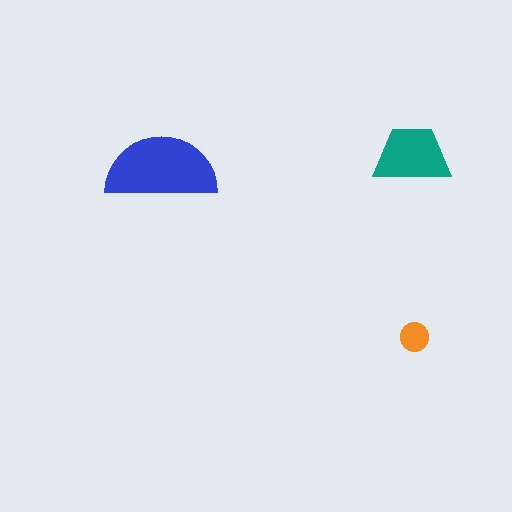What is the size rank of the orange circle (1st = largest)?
3rd.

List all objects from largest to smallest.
The blue semicircle, the teal trapezoid, the orange circle.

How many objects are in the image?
There are 3 objects in the image.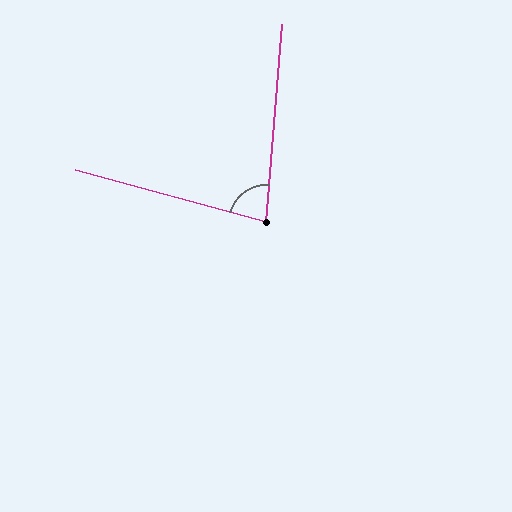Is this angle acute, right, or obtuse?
It is acute.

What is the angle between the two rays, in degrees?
Approximately 79 degrees.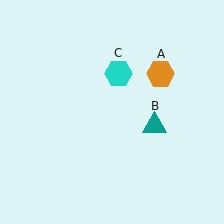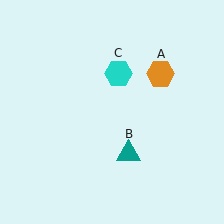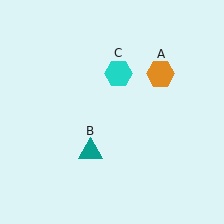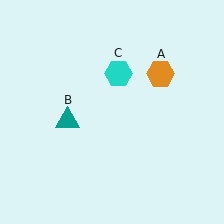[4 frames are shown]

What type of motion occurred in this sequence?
The teal triangle (object B) rotated clockwise around the center of the scene.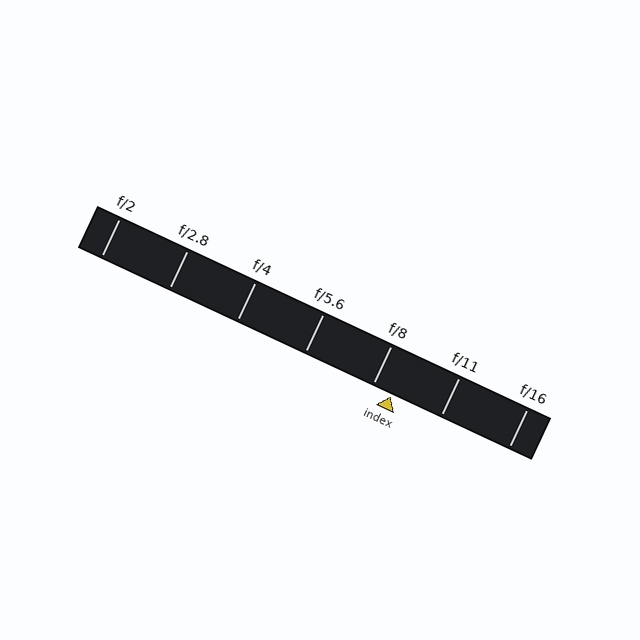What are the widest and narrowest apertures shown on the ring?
The widest aperture shown is f/2 and the narrowest is f/16.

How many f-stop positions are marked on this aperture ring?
There are 7 f-stop positions marked.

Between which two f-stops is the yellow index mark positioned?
The index mark is between f/8 and f/11.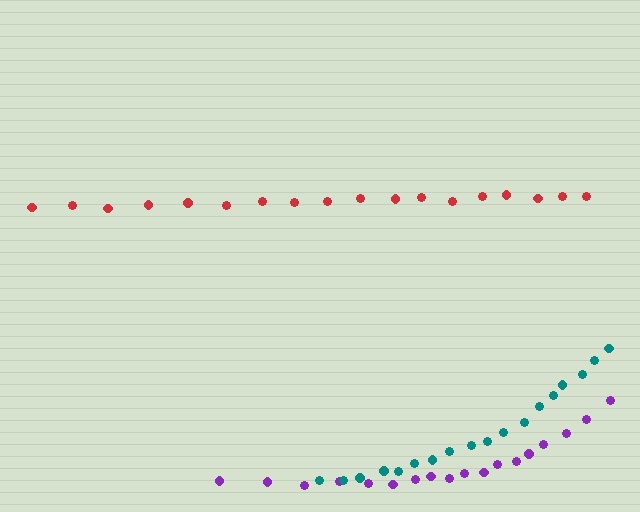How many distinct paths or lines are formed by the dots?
There are 3 distinct paths.